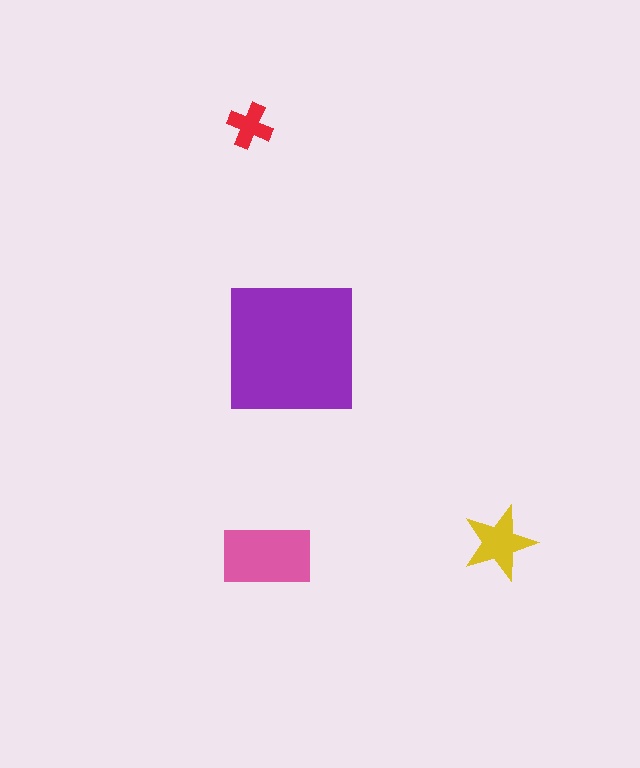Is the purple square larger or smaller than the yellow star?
Larger.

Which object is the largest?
The purple square.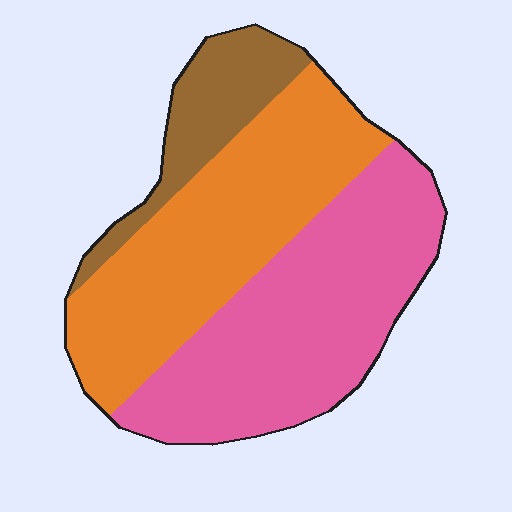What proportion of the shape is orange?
Orange covers roughly 40% of the shape.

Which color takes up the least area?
Brown, at roughly 15%.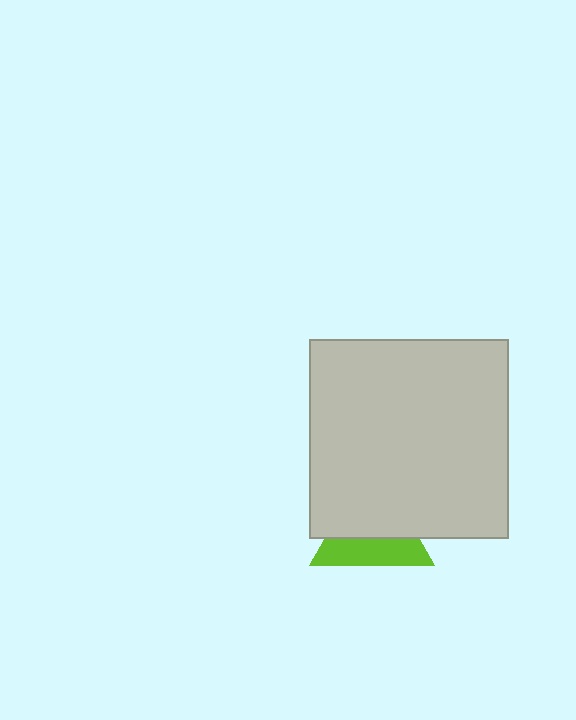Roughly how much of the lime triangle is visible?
A small part of it is visible (roughly 42%).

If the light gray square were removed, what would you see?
You would see the complete lime triangle.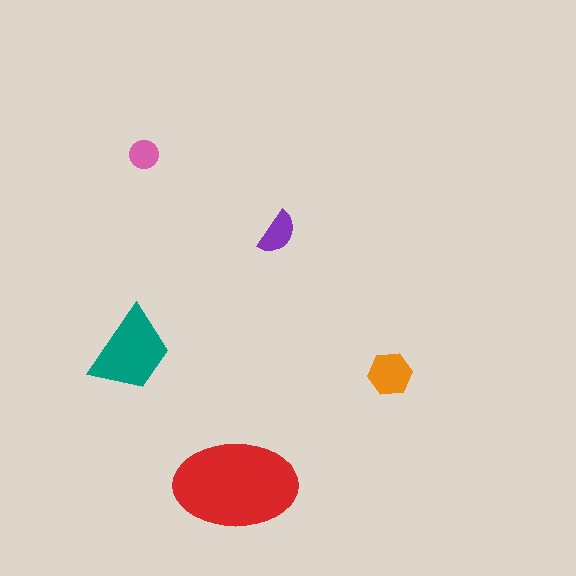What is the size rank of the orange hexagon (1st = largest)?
3rd.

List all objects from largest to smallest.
The red ellipse, the teal trapezoid, the orange hexagon, the purple semicircle, the pink circle.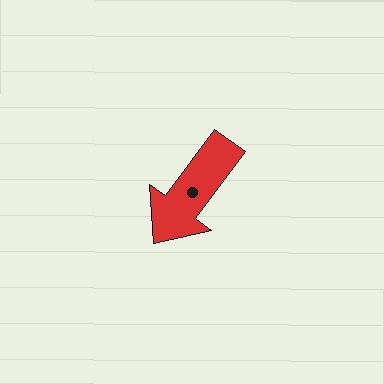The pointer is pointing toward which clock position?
Roughly 7 o'clock.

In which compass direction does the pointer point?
Southwest.